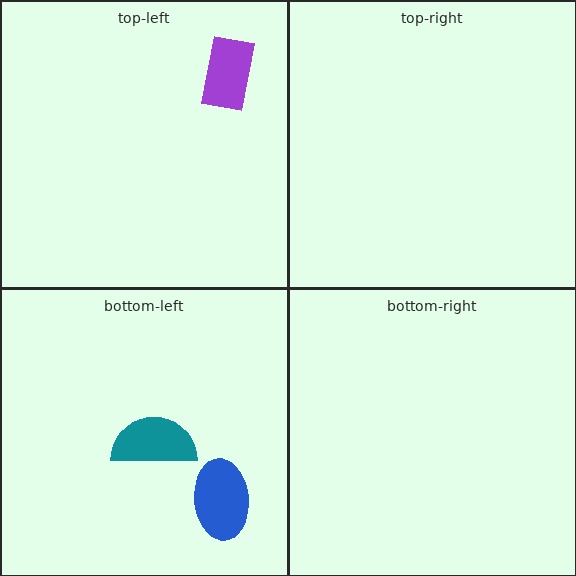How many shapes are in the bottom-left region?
2.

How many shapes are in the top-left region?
1.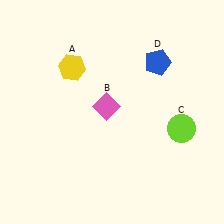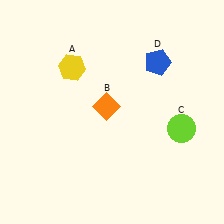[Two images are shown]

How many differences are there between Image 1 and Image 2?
There is 1 difference between the two images.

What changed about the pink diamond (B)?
In Image 1, B is pink. In Image 2, it changed to orange.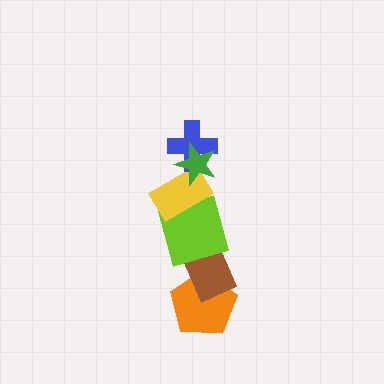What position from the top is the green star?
The green star is 1st from the top.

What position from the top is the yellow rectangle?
The yellow rectangle is 3rd from the top.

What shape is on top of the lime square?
The yellow rectangle is on top of the lime square.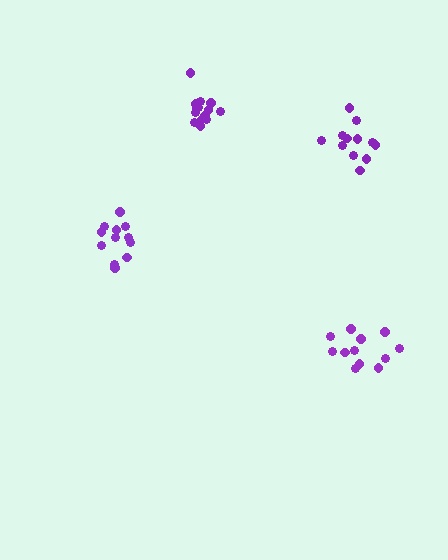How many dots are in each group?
Group 1: 12 dots, Group 2: 14 dots, Group 3: 12 dots, Group 4: 12 dots (50 total).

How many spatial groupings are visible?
There are 4 spatial groupings.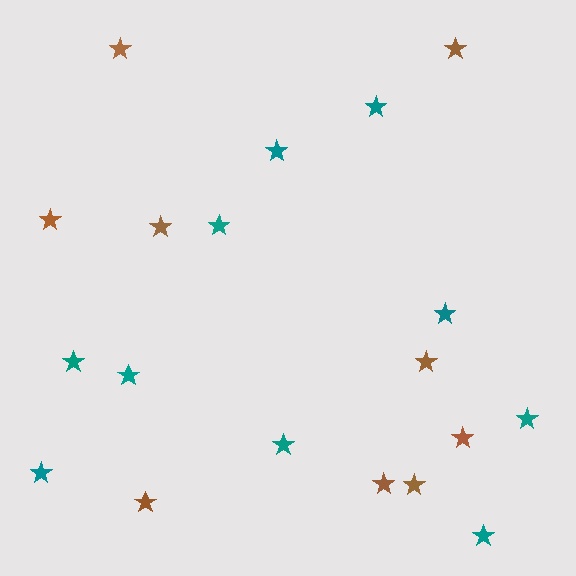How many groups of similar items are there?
There are 2 groups: one group of brown stars (9) and one group of teal stars (10).